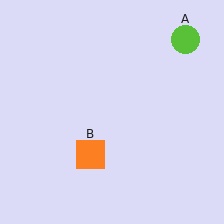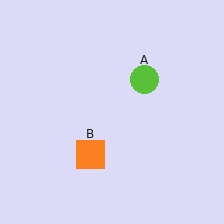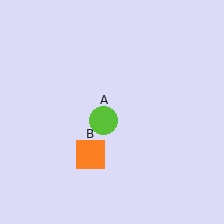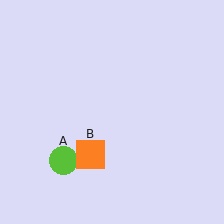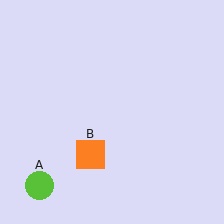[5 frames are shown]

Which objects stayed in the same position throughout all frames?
Orange square (object B) remained stationary.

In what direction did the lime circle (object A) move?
The lime circle (object A) moved down and to the left.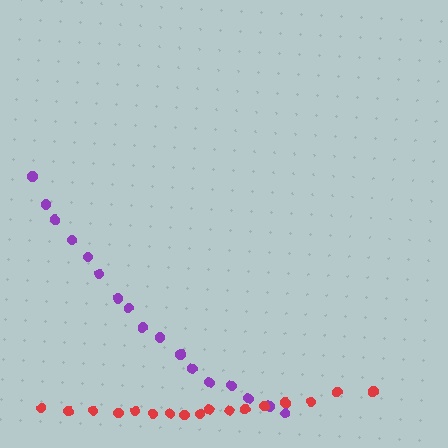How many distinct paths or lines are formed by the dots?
There are 2 distinct paths.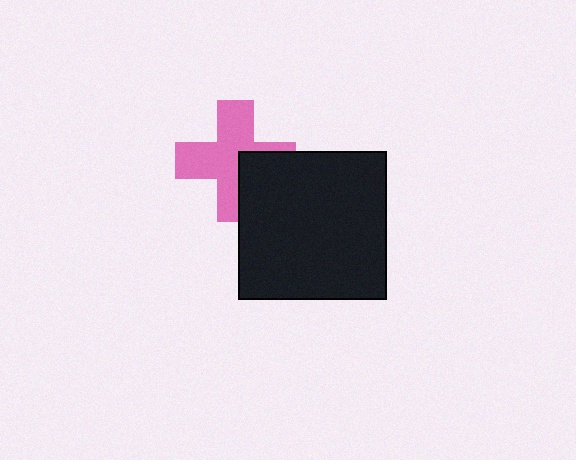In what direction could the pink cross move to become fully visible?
The pink cross could move toward the upper-left. That would shift it out from behind the black square entirely.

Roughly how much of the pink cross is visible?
Most of it is visible (roughly 70%).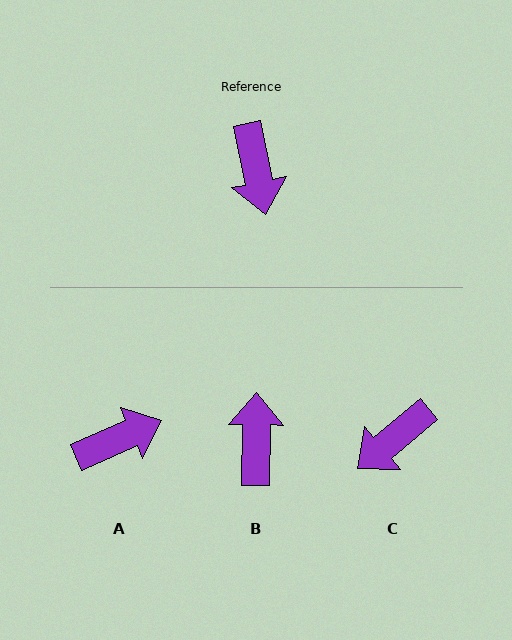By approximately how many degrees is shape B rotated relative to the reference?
Approximately 168 degrees counter-clockwise.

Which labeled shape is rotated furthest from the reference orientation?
B, about 168 degrees away.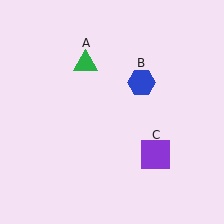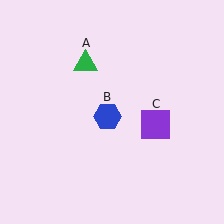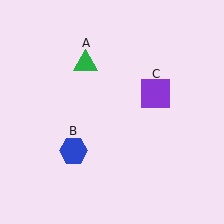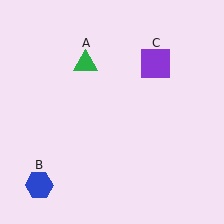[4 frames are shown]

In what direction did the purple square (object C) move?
The purple square (object C) moved up.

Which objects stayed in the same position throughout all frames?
Green triangle (object A) remained stationary.